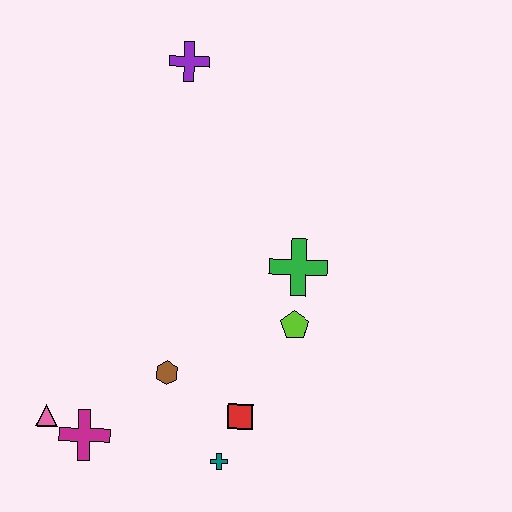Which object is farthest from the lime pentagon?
The purple cross is farthest from the lime pentagon.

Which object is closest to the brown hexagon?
The red square is closest to the brown hexagon.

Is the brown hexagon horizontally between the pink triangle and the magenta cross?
No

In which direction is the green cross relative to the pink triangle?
The green cross is to the right of the pink triangle.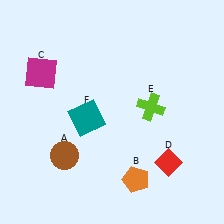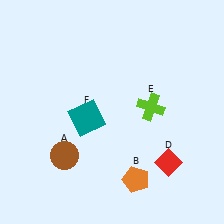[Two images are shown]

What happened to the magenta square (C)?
The magenta square (C) was removed in Image 2. It was in the top-left area of Image 1.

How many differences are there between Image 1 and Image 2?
There is 1 difference between the two images.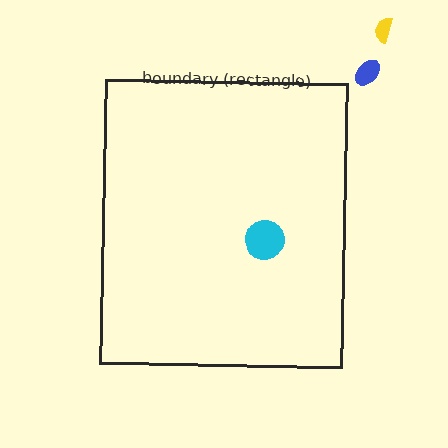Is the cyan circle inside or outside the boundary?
Inside.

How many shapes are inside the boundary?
1 inside, 2 outside.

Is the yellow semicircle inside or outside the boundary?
Outside.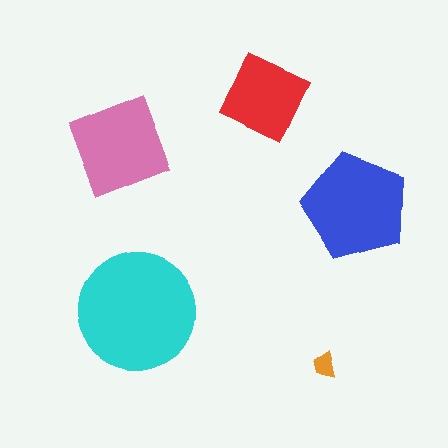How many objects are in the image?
There are 5 objects in the image.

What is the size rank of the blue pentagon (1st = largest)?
2nd.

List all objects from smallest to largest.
The orange trapezoid, the red diamond, the pink square, the blue pentagon, the cyan circle.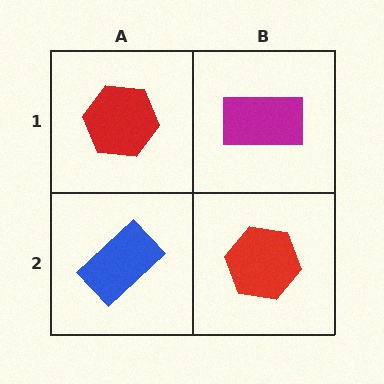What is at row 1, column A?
A red hexagon.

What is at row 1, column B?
A magenta rectangle.